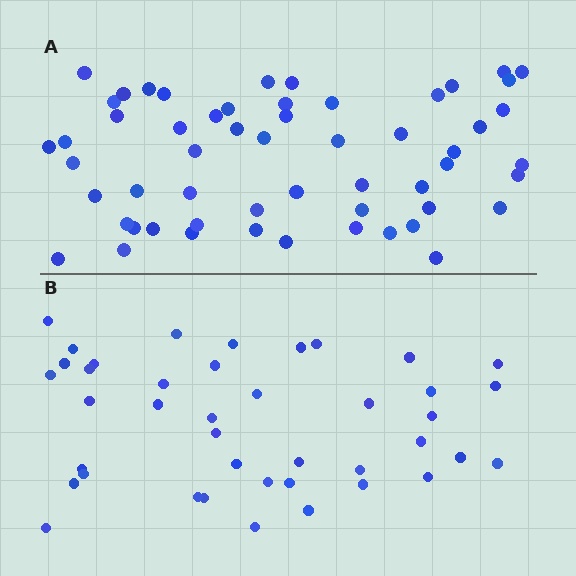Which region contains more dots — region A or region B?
Region A (the top region) has more dots.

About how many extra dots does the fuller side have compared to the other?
Region A has approximately 15 more dots than region B.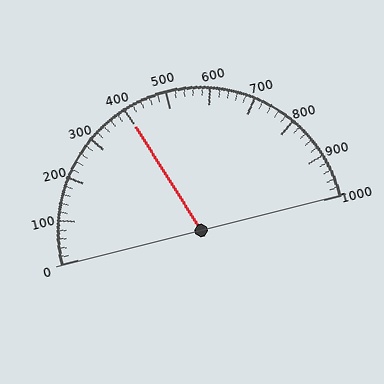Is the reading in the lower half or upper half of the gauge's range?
The reading is in the lower half of the range (0 to 1000).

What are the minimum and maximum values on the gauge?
The gauge ranges from 0 to 1000.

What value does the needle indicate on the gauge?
The needle indicates approximately 400.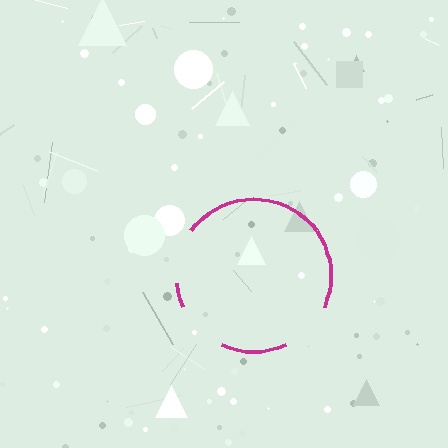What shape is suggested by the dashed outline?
The dashed outline suggests a circle.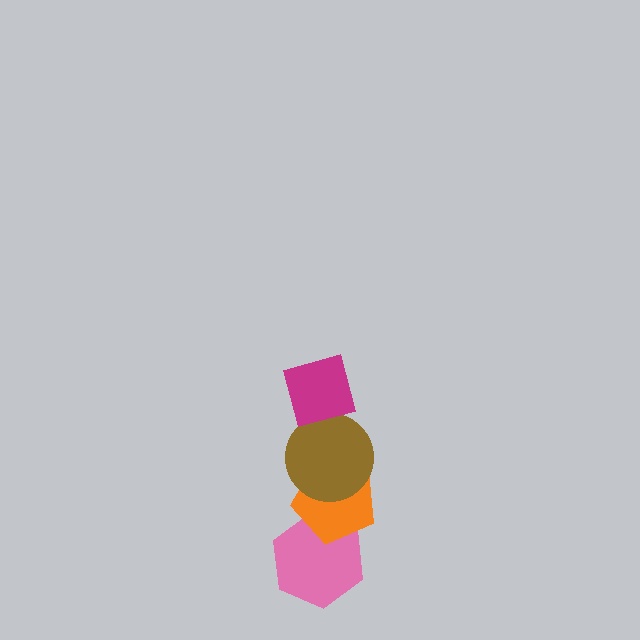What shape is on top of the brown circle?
The magenta diamond is on top of the brown circle.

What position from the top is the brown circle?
The brown circle is 2nd from the top.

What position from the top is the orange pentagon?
The orange pentagon is 3rd from the top.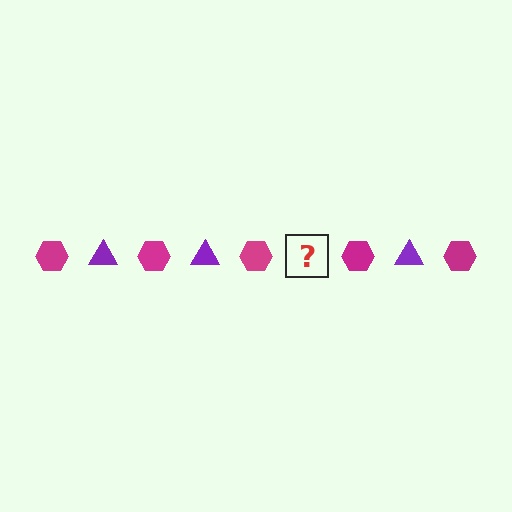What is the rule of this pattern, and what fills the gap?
The rule is that the pattern alternates between magenta hexagon and purple triangle. The gap should be filled with a purple triangle.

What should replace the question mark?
The question mark should be replaced with a purple triangle.